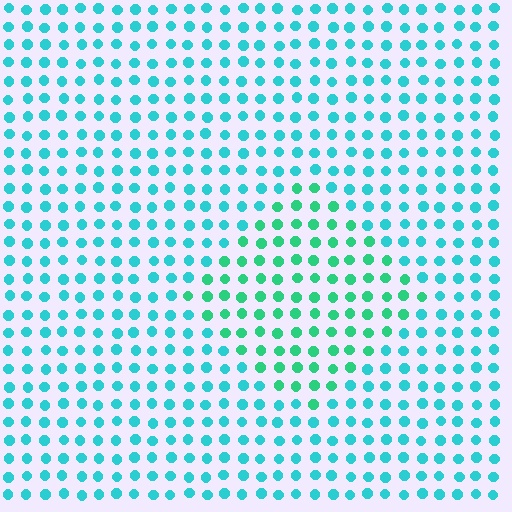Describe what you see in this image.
The image is filled with small cyan elements in a uniform arrangement. A diamond-shaped region is visible where the elements are tinted to a slightly different hue, forming a subtle color boundary.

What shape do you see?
I see a diamond.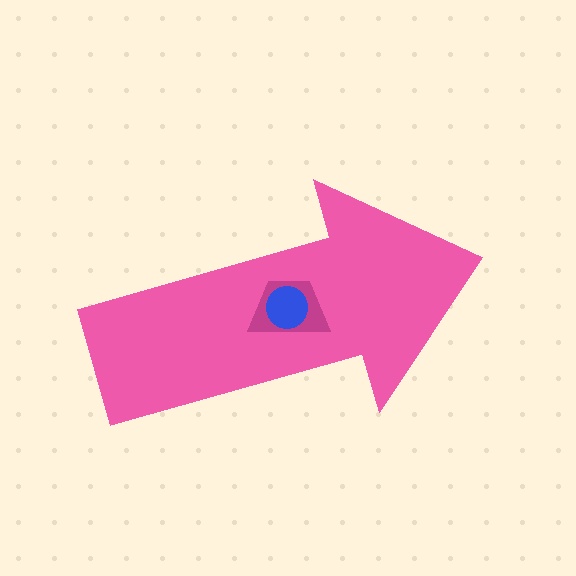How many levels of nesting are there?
3.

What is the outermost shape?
The pink arrow.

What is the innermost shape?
The blue circle.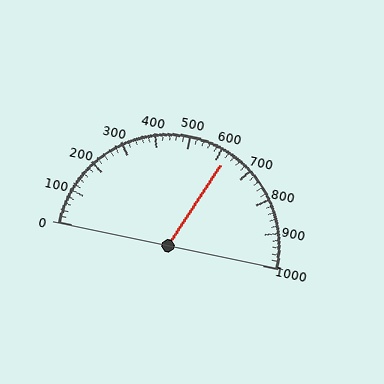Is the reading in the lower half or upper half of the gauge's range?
The reading is in the upper half of the range (0 to 1000).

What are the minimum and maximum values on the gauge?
The gauge ranges from 0 to 1000.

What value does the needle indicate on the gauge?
The needle indicates approximately 620.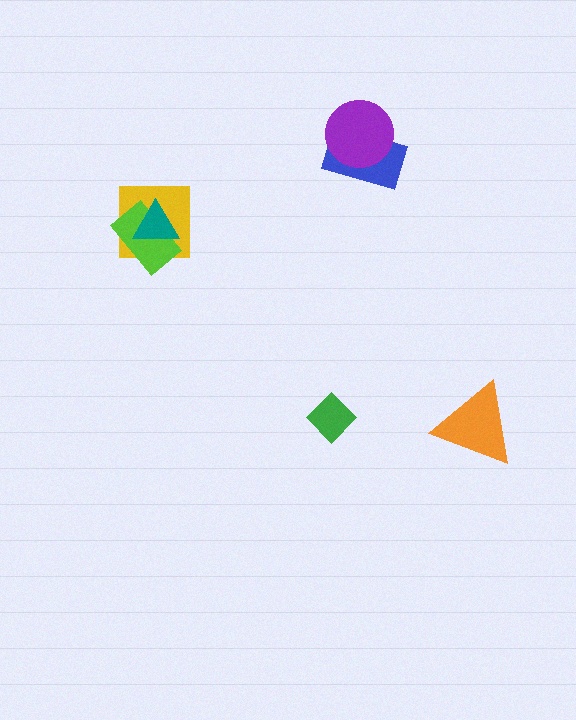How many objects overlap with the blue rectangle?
1 object overlaps with the blue rectangle.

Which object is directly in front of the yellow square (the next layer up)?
The lime rectangle is directly in front of the yellow square.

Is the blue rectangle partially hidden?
Yes, it is partially covered by another shape.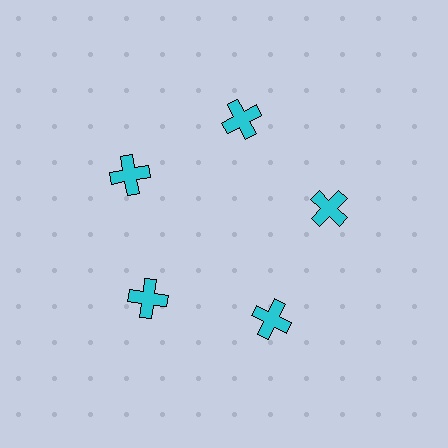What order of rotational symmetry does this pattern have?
This pattern has 5-fold rotational symmetry.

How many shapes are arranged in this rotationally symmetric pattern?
There are 5 shapes, arranged in 5 groups of 1.